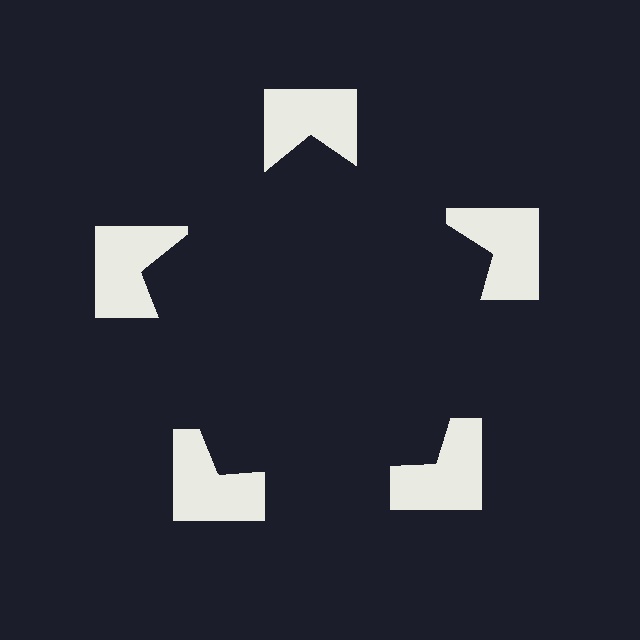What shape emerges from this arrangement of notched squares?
An illusory pentagon — its edges are inferred from the aligned wedge cuts in the notched squares, not physically drawn.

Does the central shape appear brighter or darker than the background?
It typically appears slightly darker than the background, even though no actual brightness change is drawn.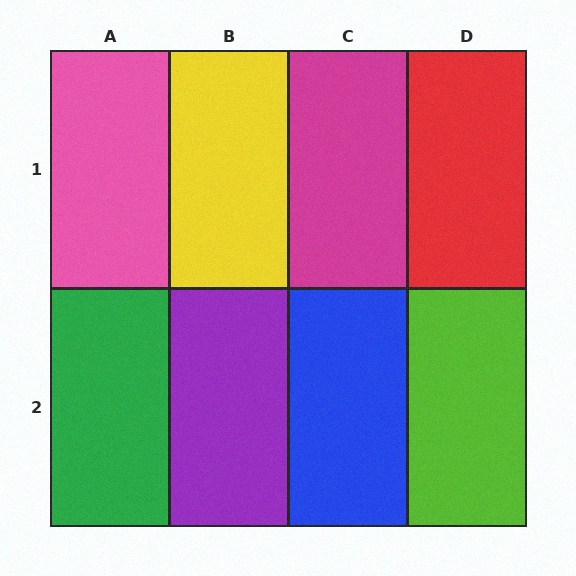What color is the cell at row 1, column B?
Yellow.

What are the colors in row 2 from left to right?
Green, purple, blue, lime.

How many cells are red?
1 cell is red.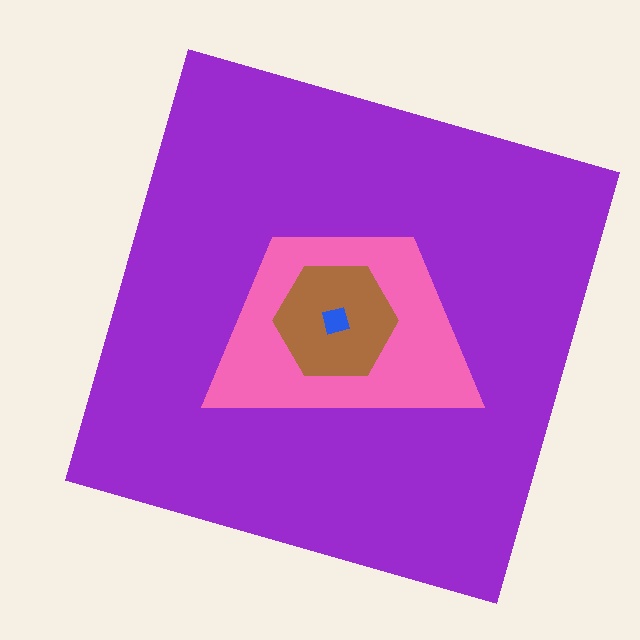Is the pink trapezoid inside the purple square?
Yes.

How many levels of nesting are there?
4.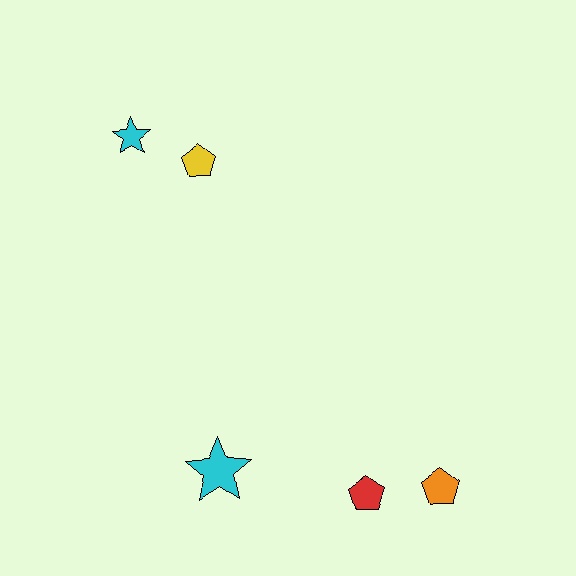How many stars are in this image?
There are 2 stars.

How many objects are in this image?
There are 5 objects.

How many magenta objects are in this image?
There are no magenta objects.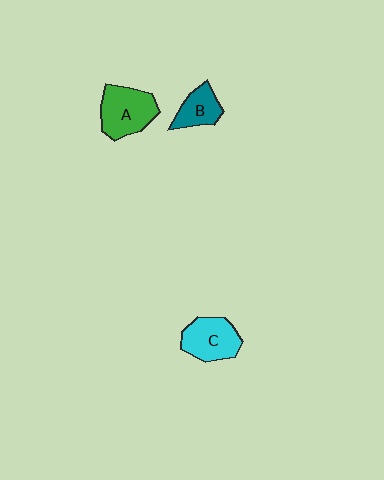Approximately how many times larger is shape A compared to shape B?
Approximately 1.6 times.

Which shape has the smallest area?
Shape B (teal).